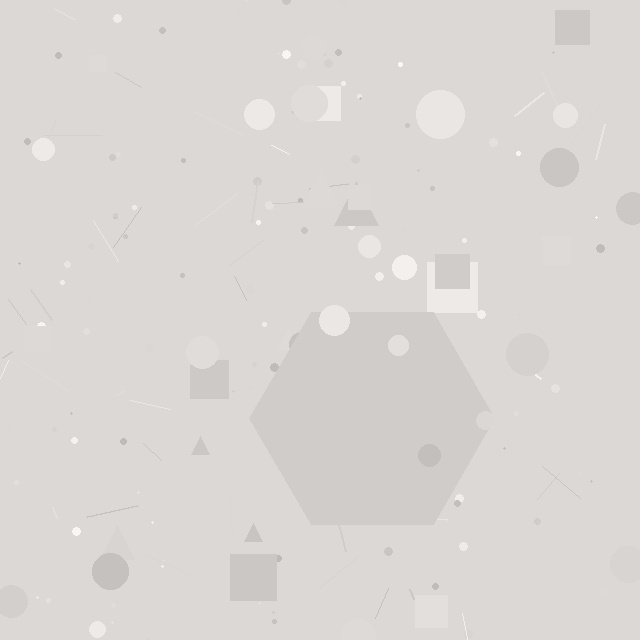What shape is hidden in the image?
A hexagon is hidden in the image.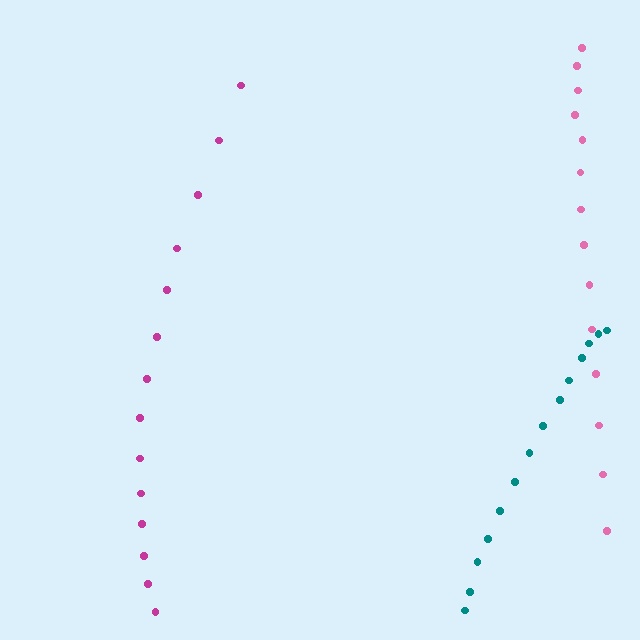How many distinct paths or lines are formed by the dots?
There are 3 distinct paths.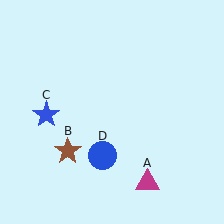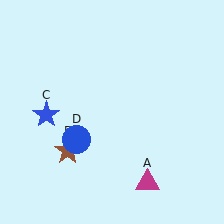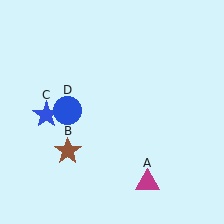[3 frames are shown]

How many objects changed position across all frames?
1 object changed position: blue circle (object D).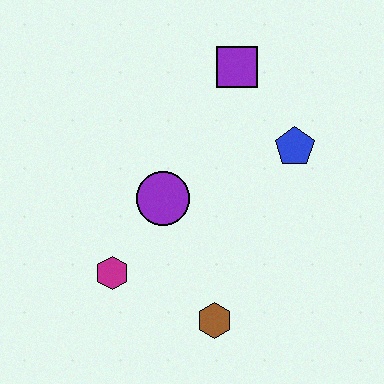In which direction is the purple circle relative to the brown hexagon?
The purple circle is above the brown hexagon.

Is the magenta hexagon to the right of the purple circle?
No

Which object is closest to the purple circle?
The magenta hexagon is closest to the purple circle.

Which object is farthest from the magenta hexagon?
The purple square is farthest from the magenta hexagon.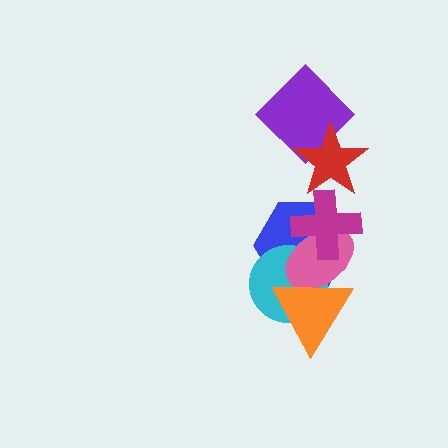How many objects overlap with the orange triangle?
3 objects overlap with the orange triangle.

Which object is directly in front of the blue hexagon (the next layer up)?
The cyan circle is directly in front of the blue hexagon.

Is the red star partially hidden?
Yes, it is partially covered by another shape.